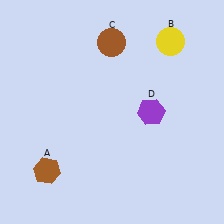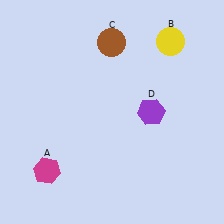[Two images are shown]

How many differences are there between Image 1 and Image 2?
There is 1 difference between the two images.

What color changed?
The hexagon (A) changed from brown in Image 1 to magenta in Image 2.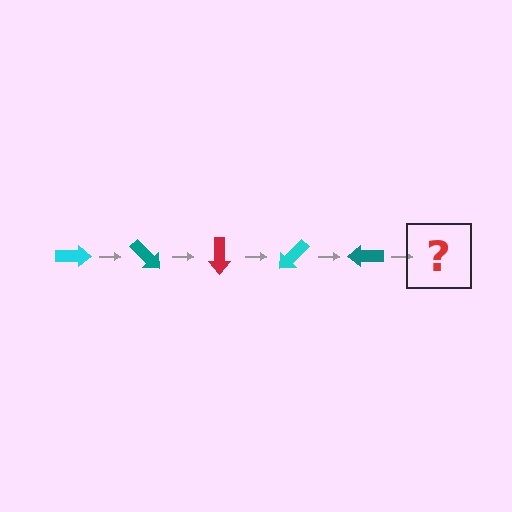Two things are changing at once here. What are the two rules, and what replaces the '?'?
The two rules are that it rotates 45 degrees each step and the color cycles through cyan, teal, and red. The '?' should be a red arrow, rotated 225 degrees from the start.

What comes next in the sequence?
The next element should be a red arrow, rotated 225 degrees from the start.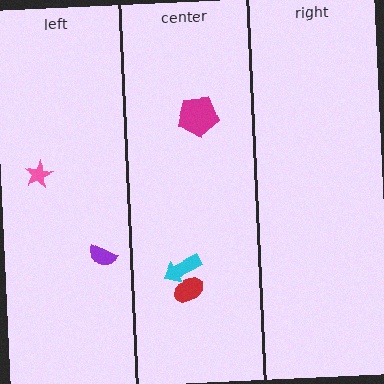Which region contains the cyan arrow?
The center region.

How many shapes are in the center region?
3.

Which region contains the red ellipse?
The center region.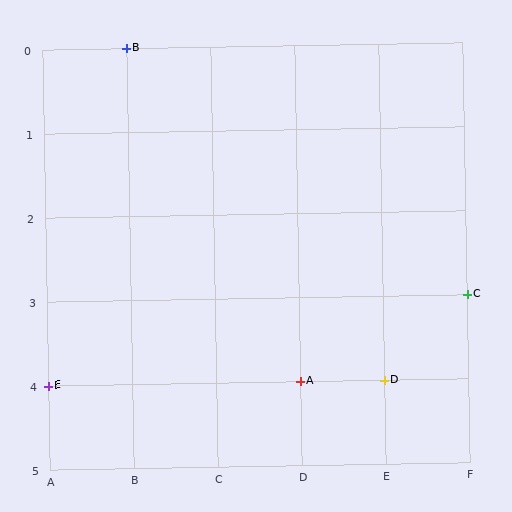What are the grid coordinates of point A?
Point A is at grid coordinates (D, 4).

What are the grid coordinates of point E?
Point E is at grid coordinates (A, 4).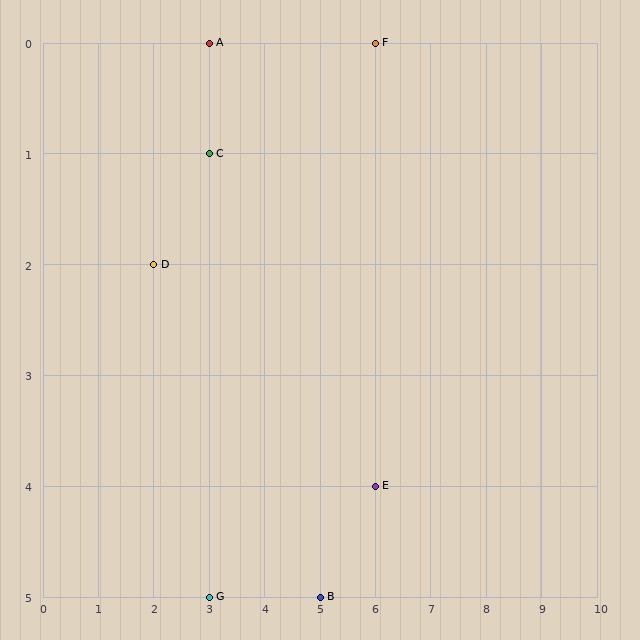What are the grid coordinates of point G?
Point G is at grid coordinates (3, 5).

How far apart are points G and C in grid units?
Points G and C are 4 rows apart.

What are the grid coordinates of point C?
Point C is at grid coordinates (3, 1).